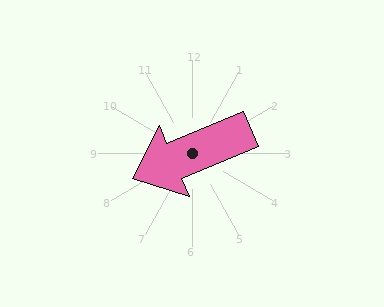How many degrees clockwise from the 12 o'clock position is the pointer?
Approximately 247 degrees.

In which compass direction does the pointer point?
Southwest.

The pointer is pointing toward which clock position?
Roughly 8 o'clock.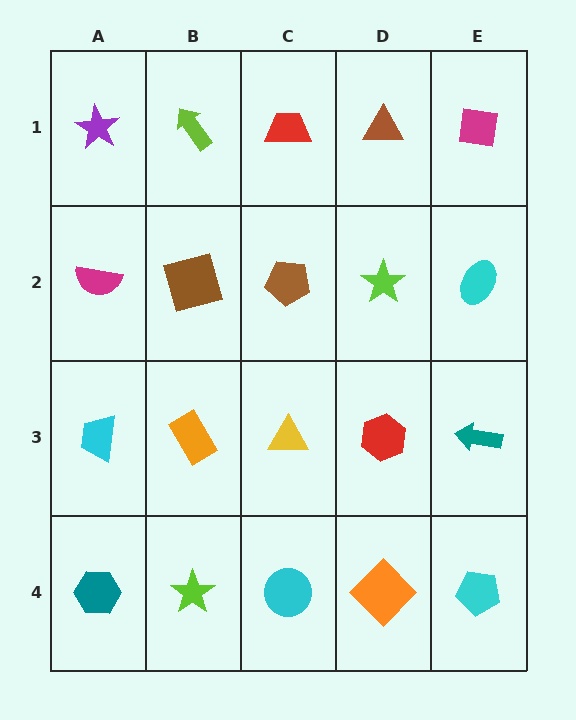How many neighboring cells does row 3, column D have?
4.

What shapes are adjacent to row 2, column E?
A magenta square (row 1, column E), a teal arrow (row 3, column E), a lime star (row 2, column D).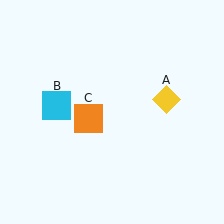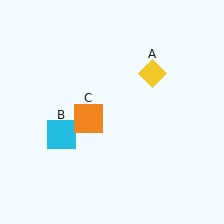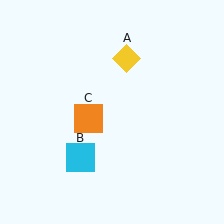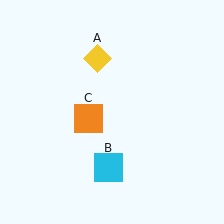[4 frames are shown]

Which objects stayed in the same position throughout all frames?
Orange square (object C) remained stationary.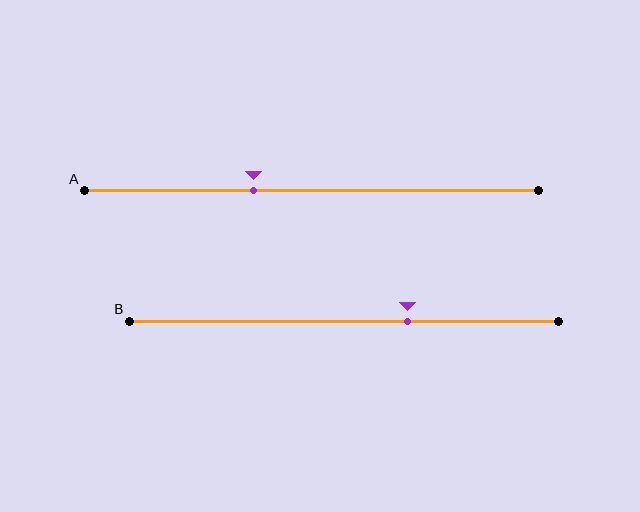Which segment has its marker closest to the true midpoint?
Segment A has its marker closest to the true midpoint.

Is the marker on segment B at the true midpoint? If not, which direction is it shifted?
No, the marker on segment B is shifted to the right by about 15% of the segment length.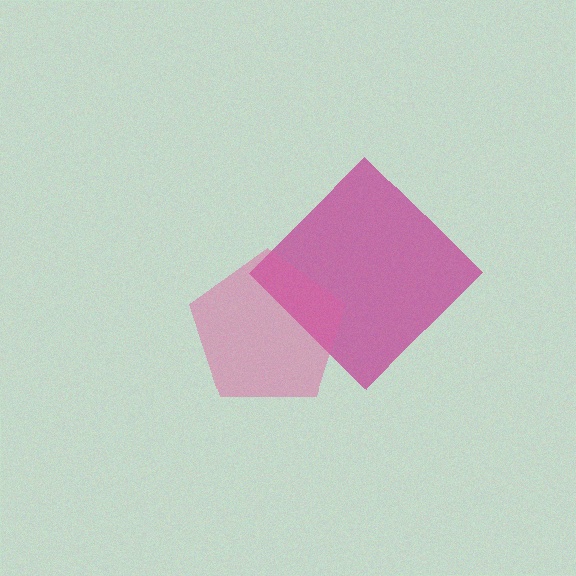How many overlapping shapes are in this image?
There are 2 overlapping shapes in the image.